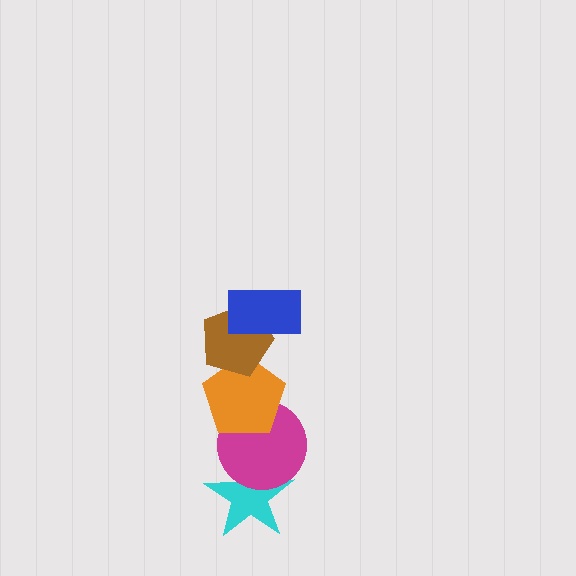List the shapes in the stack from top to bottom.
From top to bottom: the blue rectangle, the brown pentagon, the orange pentagon, the magenta circle, the cyan star.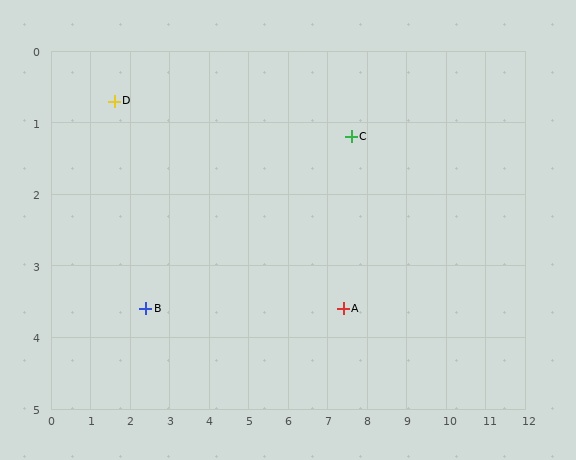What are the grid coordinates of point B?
Point B is at approximately (2.4, 3.6).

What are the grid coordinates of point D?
Point D is at approximately (1.6, 0.7).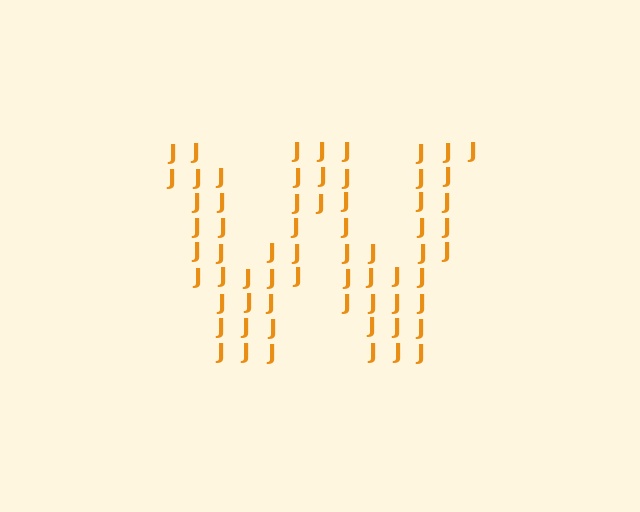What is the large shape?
The large shape is the letter W.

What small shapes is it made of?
It is made of small letter J's.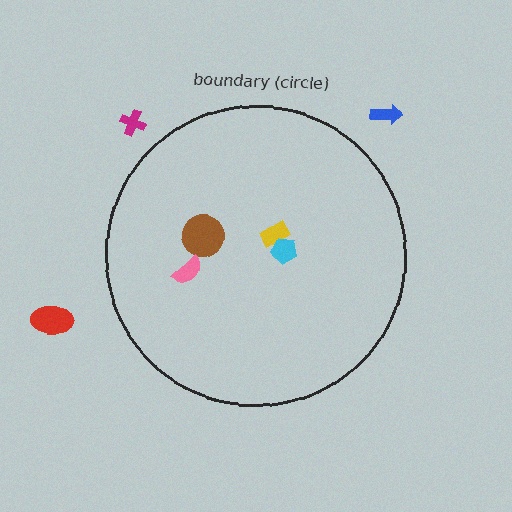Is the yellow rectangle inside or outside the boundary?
Inside.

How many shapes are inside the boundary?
4 inside, 3 outside.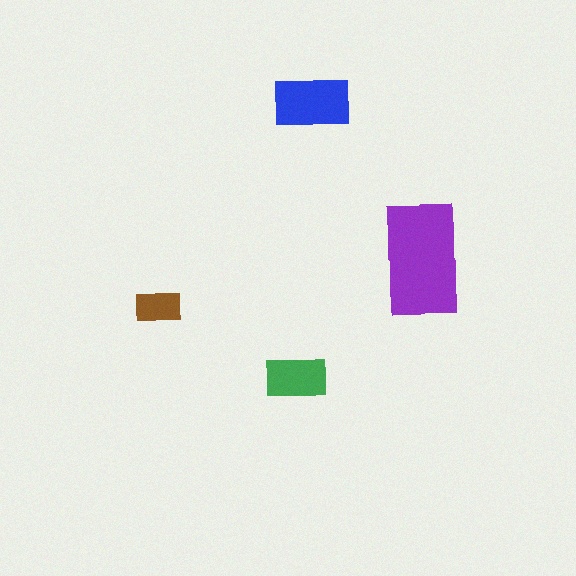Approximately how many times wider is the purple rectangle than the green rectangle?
About 2 times wider.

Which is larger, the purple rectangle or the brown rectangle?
The purple one.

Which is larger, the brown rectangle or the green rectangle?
The green one.